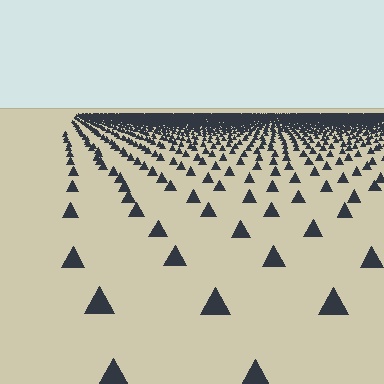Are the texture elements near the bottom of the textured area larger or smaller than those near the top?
Larger. Near the bottom, elements are closer to the viewer and appear at a bigger on-screen size.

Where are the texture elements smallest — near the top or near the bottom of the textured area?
Near the top.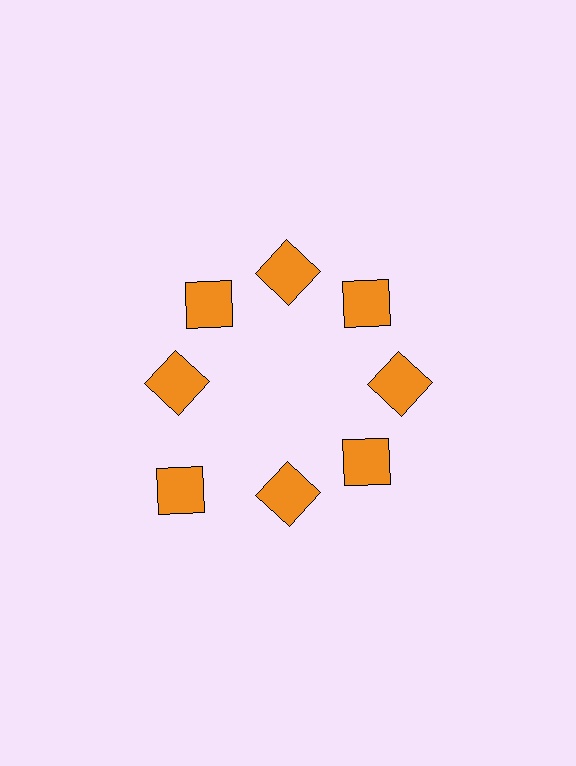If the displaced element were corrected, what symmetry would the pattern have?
It would have 8-fold rotational symmetry — the pattern would map onto itself every 45 degrees.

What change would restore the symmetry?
The symmetry would be restored by moving it inward, back onto the ring so that all 8 squares sit at equal angles and equal distance from the center.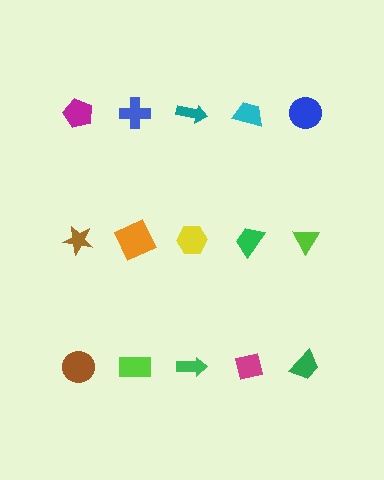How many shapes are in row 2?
5 shapes.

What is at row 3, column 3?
A green arrow.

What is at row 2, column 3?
A yellow hexagon.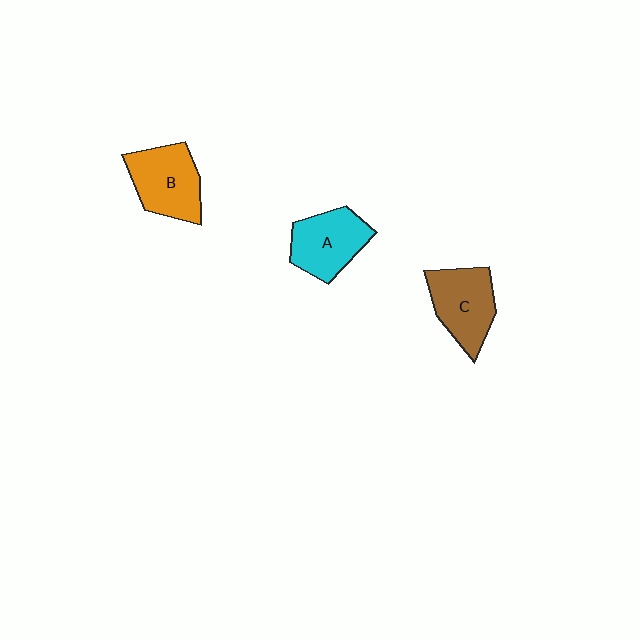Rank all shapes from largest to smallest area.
From largest to smallest: B (orange), C (brown), A (cyan).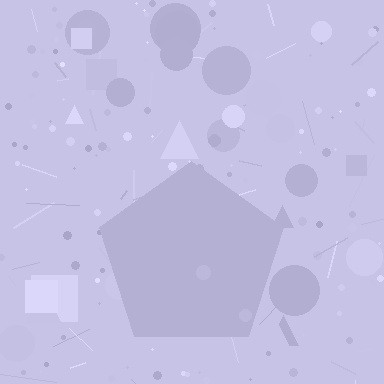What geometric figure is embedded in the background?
A pentagon is embedded in the background.